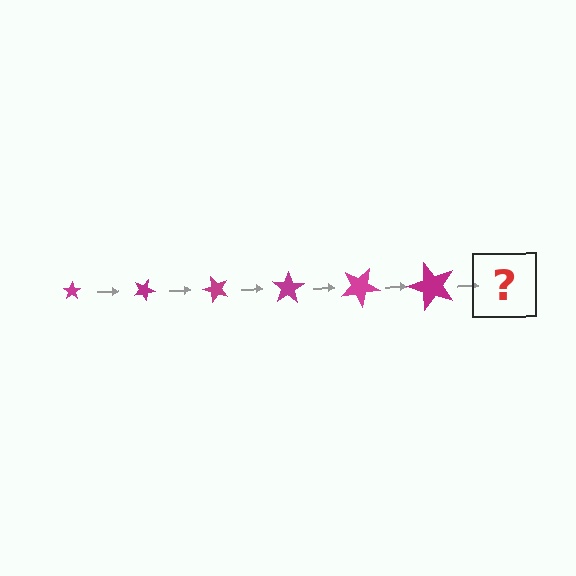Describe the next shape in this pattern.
It should be a star, larger than the previous one and rotated 150 degrees from the start.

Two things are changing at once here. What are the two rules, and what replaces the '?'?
The two rules are that the star grows larger each step and it rotates 25 degrees each step. The '?' should be a star, larger than the previous one and rotated 150 degrees from the start.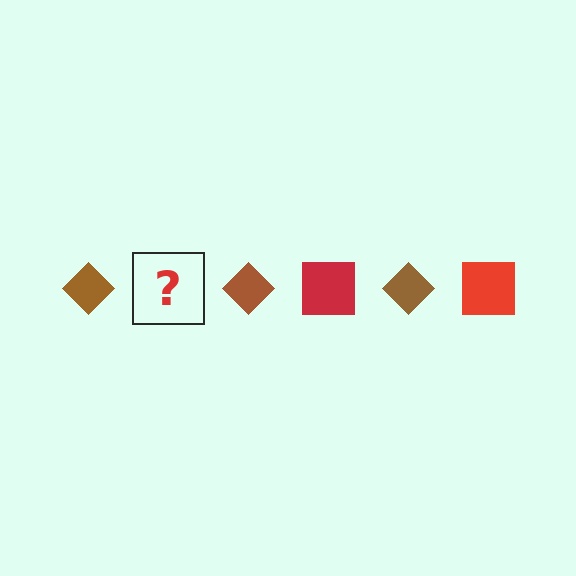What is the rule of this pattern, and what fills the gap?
The rule is that the pattern alternates between brown diamond and red square. The gap should be filled with a red square.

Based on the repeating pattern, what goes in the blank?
The blank should be a red square.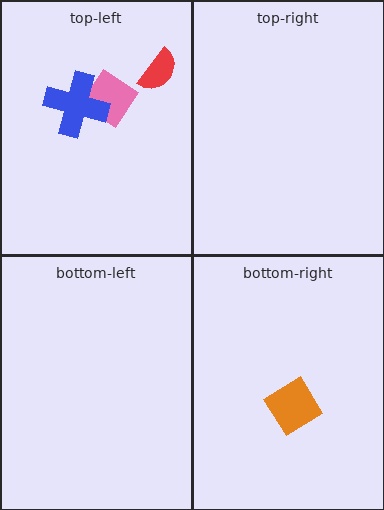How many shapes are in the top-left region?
3.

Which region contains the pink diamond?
The top-left region.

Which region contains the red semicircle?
The top-left region.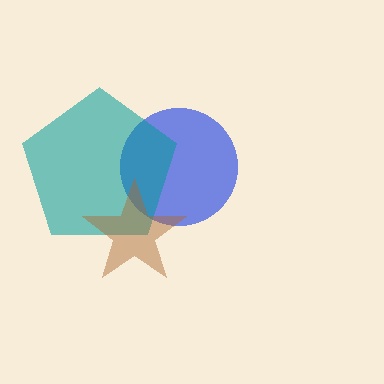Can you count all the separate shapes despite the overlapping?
Yes, there are 3 separate shapes.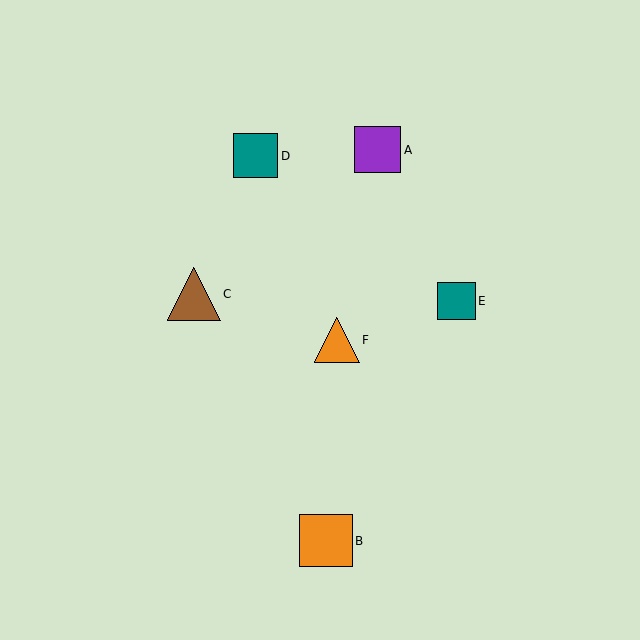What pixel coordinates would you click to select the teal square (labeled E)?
Click at (456, 301) to select the teal square E.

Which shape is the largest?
The brown triangle (labeled C) is the largest.